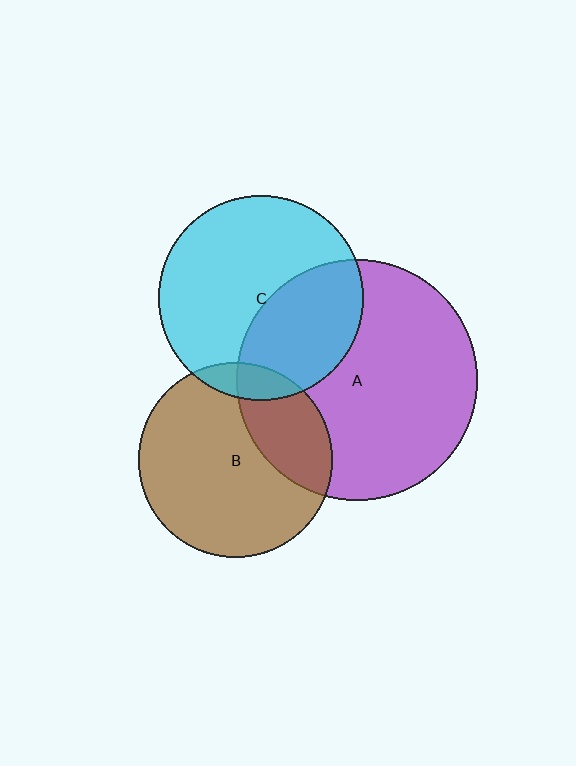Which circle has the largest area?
Circle A (purple).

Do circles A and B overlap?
Yes.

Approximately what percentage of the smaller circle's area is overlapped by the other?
Approximately 25%.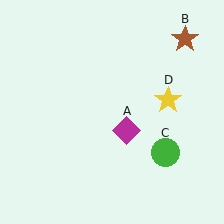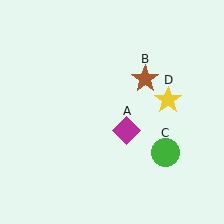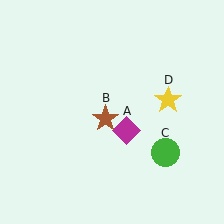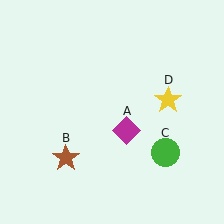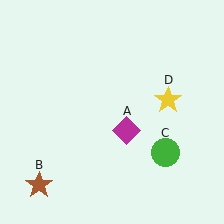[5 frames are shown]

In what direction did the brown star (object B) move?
The brown star (object B) moved down and to the left.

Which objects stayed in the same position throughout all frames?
Magenta diamond (object A) and green circle (object C) and yellow star (object D) remained stationary.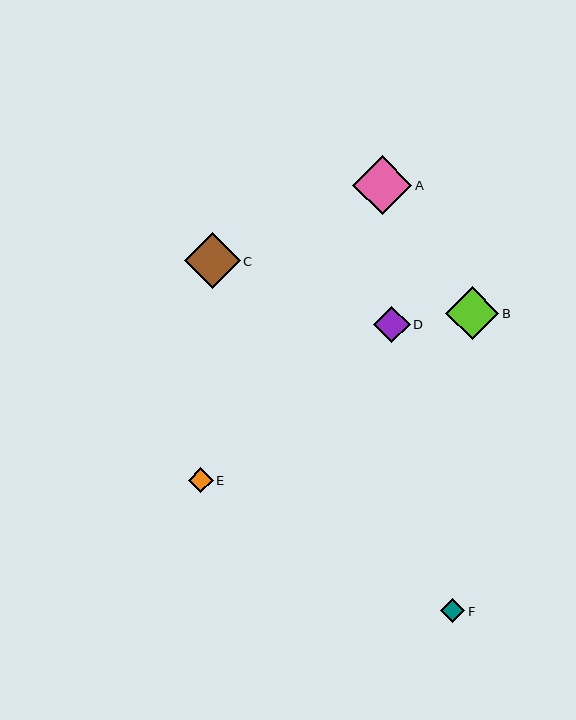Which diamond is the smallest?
Diamond F is the smallest with a size of approximately 24 pixels.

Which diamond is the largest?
Diamond A is the largest with a size of approximately 60 pixels.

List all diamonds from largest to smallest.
From largest to smallest: A, C, B, D, E, F.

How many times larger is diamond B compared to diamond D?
Diamond B is approximately 1.4 times the size of diamond D.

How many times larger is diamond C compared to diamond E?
Diamond C is approximately 2.2 times the size of diamond E.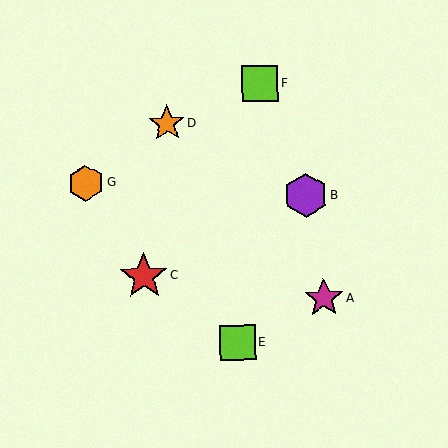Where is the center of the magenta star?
The center of the magenta star is at (324, 298).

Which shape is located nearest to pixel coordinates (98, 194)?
The orange hexagon (labeled G) at (86, 183) is nearest to that location.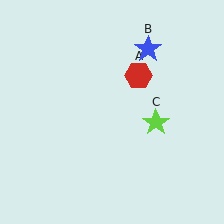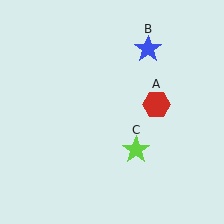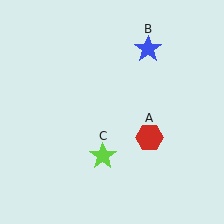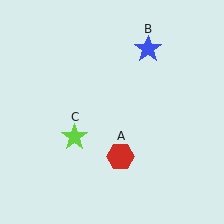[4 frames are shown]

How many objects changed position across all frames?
2 objects changed position: red hexagon (object A), lime star (object C).